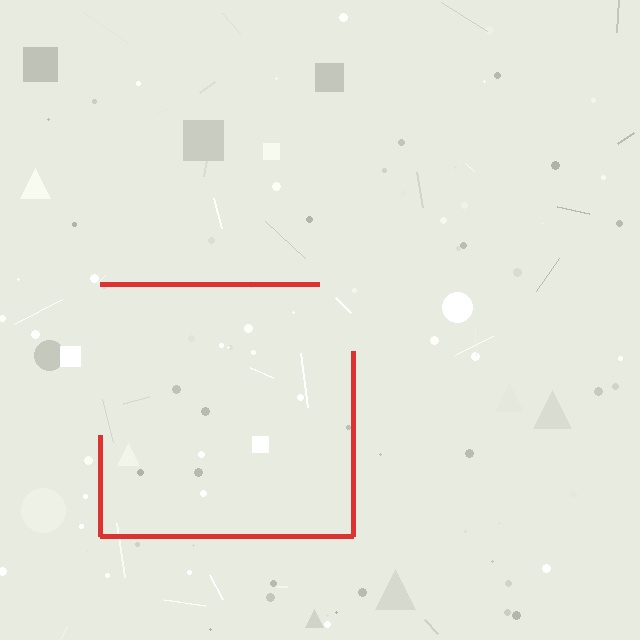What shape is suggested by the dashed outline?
The dashed outline suggests a square.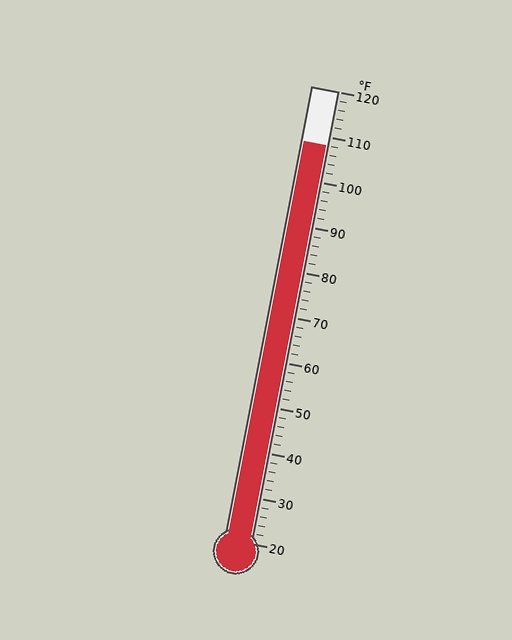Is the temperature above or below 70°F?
The temperature is above 70°F.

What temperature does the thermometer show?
The thermometer shows approximately 108°F.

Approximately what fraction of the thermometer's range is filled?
The thermometer is filled to approximately 90% of its range.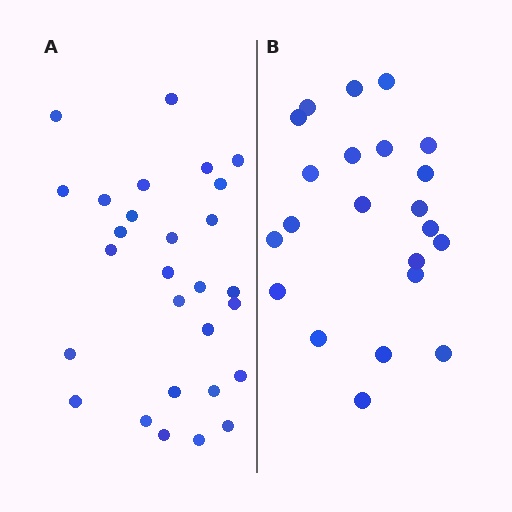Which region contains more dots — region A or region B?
Region A (the left region) has more dots.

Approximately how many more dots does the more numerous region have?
Region A has about 6 more dots than region B.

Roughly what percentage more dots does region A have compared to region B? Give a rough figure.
About 25% more.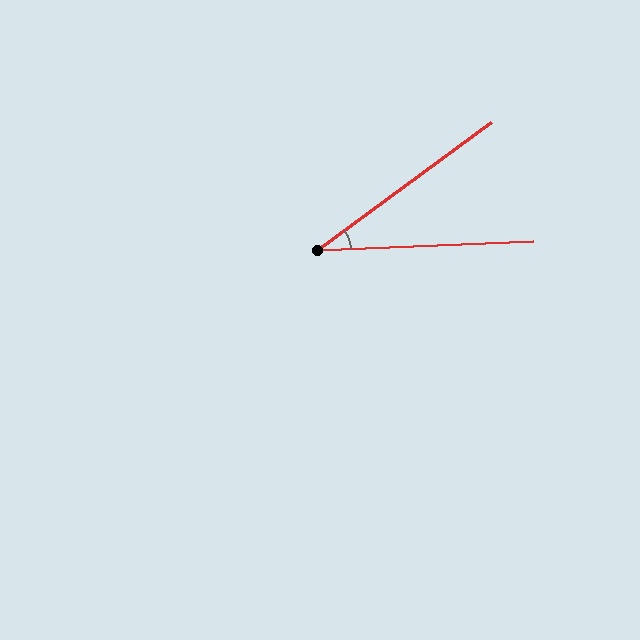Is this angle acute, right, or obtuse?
It is acute.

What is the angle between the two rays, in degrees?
Approximately 34 degrees.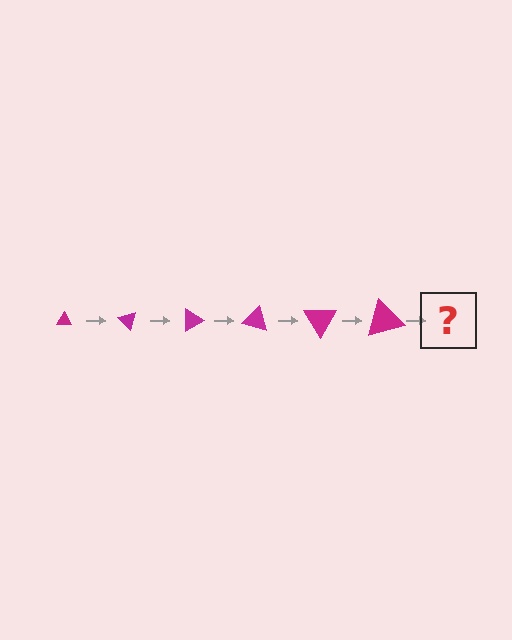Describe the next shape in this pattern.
It should be a triangle, larger than the previous one and rotated 270 degrees from the start.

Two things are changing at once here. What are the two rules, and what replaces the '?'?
The two rules are that the triangle grows larger each step and it rotates 45 degrees each step. The '?' should be a triangle, larger than the previous one and rotated 270 degrees from the start.